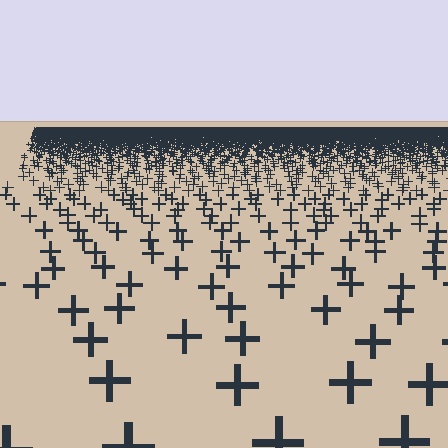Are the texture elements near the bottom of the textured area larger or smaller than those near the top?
Larger. Near the bottom, elements are closer to the viewer and appear at a bigger on-screen size.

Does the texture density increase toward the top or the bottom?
Density increases toward the top.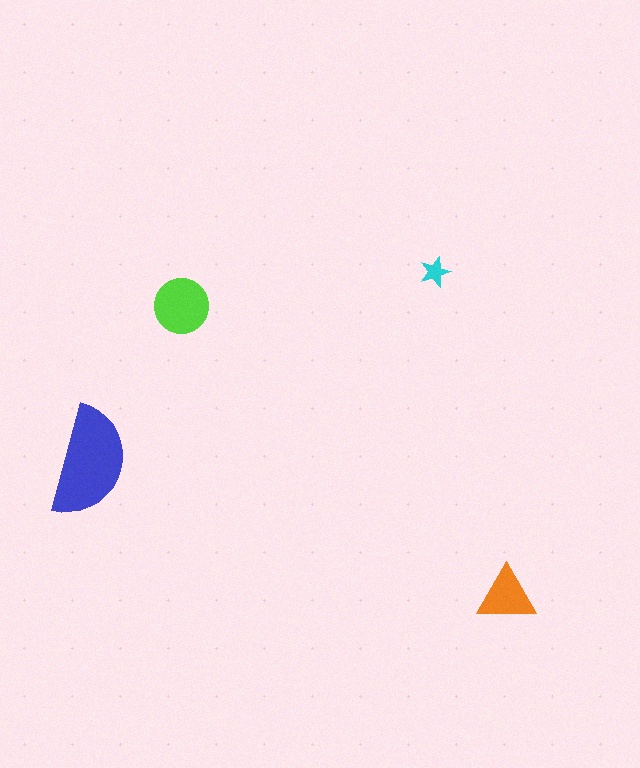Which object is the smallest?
The cyan star.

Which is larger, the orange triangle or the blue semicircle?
The blue semicircle.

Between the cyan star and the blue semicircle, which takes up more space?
The blue semicircle.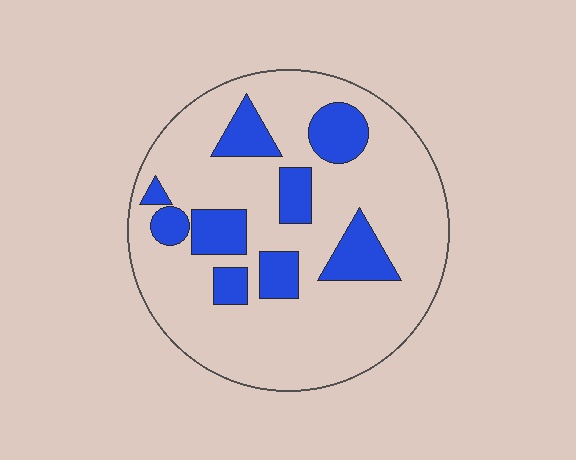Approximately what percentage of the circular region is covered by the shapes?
Approximately 20%.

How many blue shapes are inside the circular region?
9.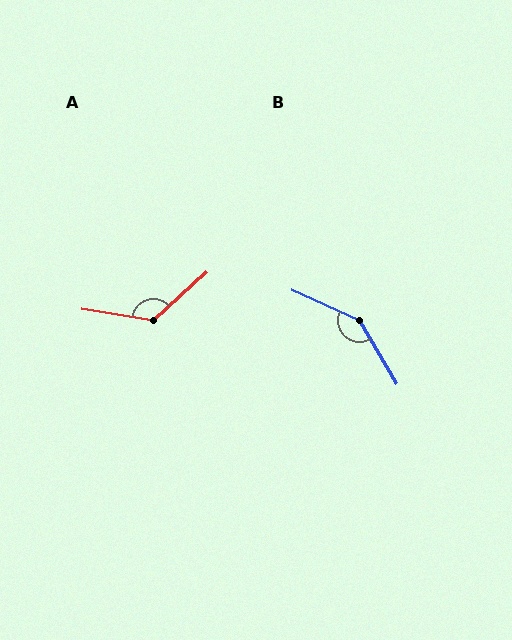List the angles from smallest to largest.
A (128°), B (145°).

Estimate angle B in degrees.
Approximately 145 degrees.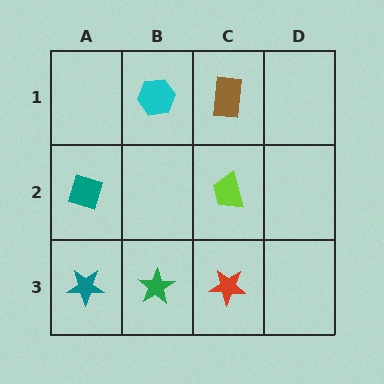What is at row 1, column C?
A brown rectangle.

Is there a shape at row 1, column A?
No, that cell is empty.